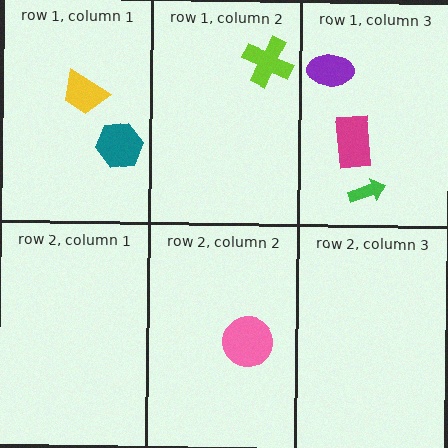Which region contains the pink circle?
The row 2, column 2 region.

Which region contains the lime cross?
The row 1, column 2 region.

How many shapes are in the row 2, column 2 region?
1.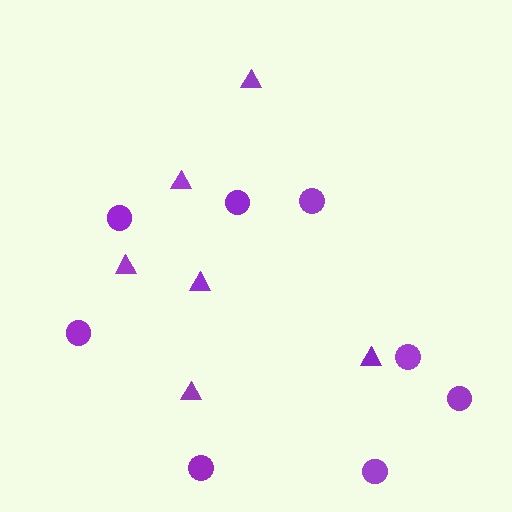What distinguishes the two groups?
There are 2 groups: one group of triangles (6) and one group of circles (8).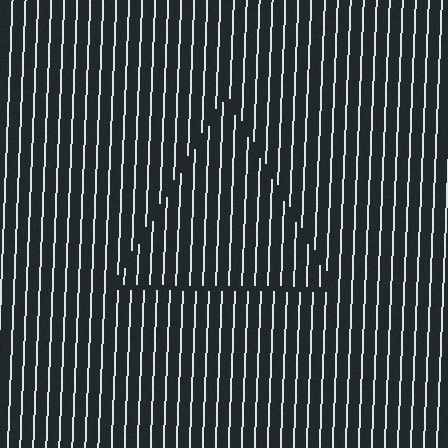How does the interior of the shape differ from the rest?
The interior of the shape contains the same grating, shifted by half a period — the contour is defined by the phase discontinuity where line-ends from the inner and outer gratings abut.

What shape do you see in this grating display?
An illusory triangle. The interior of the shape contains the same grating, shifted by half a period — the contour is defined by the phase discontinuity where line-ends from the inner and outer gratings abut.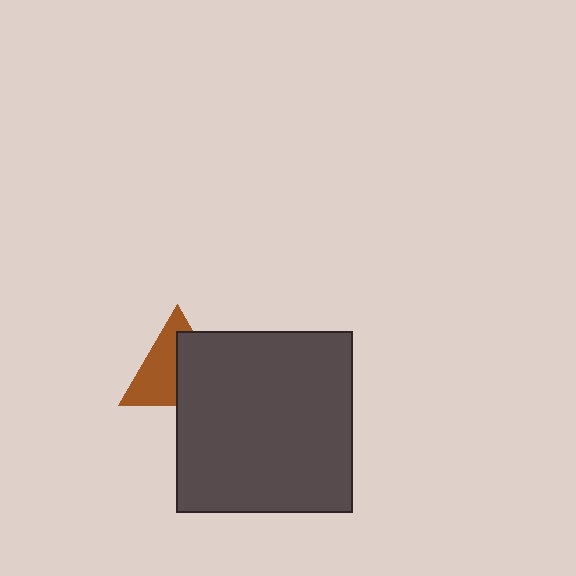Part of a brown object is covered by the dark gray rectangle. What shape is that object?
It is a triangle.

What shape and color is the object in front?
The object in front is a dark gray rectangle.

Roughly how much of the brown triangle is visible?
About half of it is visible (roughly 52%).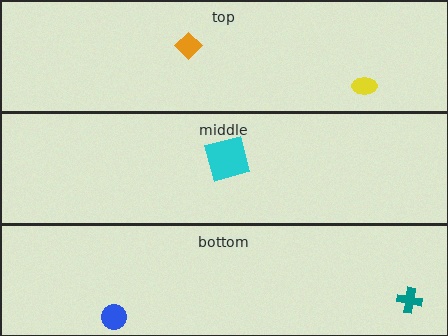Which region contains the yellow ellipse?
The top region.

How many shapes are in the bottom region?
2.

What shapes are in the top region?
The orange diamond, the yellow ellipse.